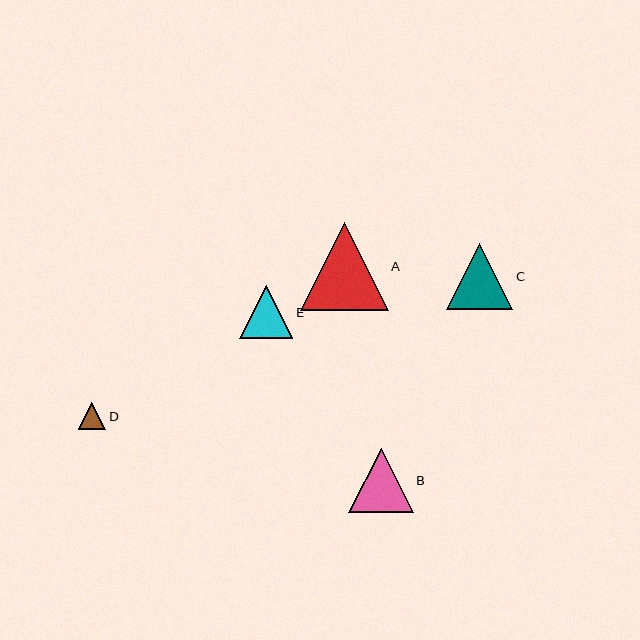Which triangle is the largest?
Triangle A is the largest with a size of approximately 88 pixels.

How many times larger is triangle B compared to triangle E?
Triangle B is approximately 1.2 times the size of triangle E.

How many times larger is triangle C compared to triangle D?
Triangle C is approximately 2.4 times the size of triangle D.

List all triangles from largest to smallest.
From largest to smallest: A, C, B, E, D.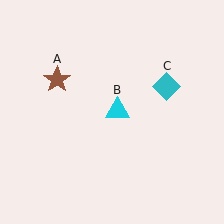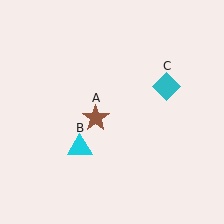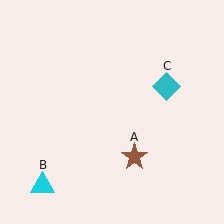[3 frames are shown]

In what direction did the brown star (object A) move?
The brown star (object A) moved down and to the right.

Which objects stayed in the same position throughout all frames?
Cyan diamond (object C) remained stationary.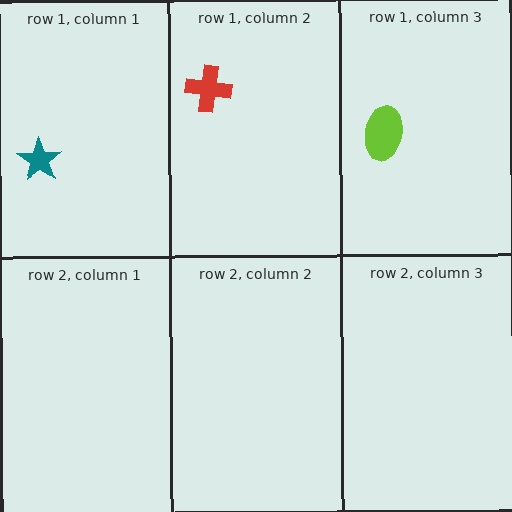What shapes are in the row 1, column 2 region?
The red cross.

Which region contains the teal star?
The row 1, column 1 region.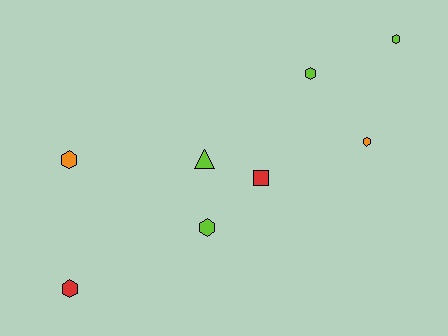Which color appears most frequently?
Lime, with 4 objects.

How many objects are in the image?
There are 8 objects.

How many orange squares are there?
There are no orange squares.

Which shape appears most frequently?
Hexagon, with 6 objects.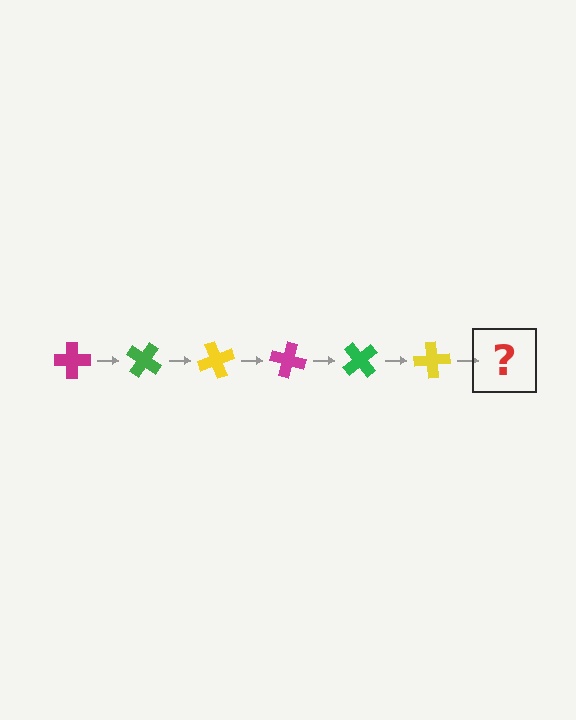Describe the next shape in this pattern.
It should be a magenta cross, rotated 210 degrees from the start.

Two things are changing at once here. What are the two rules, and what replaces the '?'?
The two rules are that it rotates 35 degrees each step and the color cycles through magenta, green, and yellow. The '?' should be a magenta cross, rotated 210 degrees from the start.